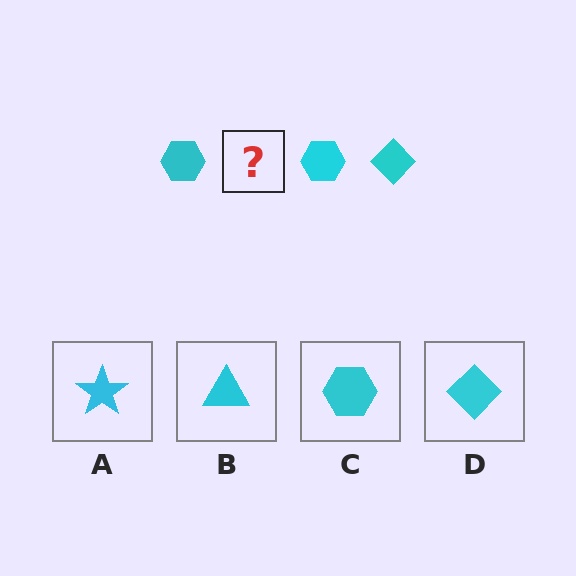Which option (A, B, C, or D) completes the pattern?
D.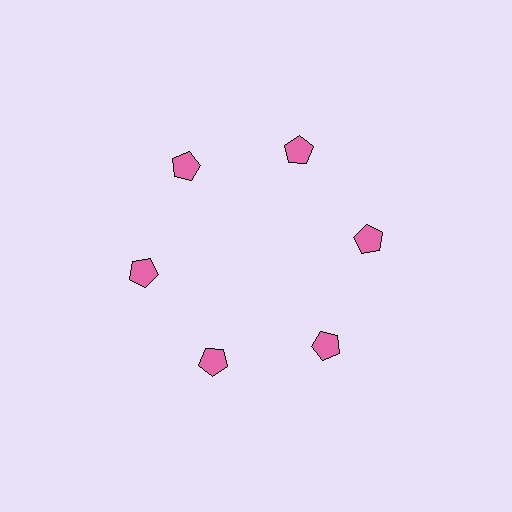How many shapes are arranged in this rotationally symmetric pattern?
There are 6 shapes, arranged in 6 groups of 1.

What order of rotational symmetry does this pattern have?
This pattern has 6-fold rotational symmetry.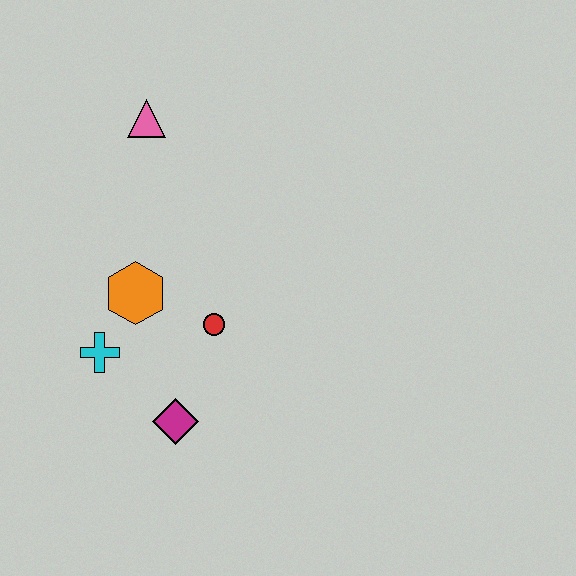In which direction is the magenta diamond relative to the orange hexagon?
The magenta diamond is below the orange hexagon.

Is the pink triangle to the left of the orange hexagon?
No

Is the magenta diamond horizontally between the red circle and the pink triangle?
Yes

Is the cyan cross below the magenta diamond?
No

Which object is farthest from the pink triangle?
The magenta diamond is farthest from the pink triangle.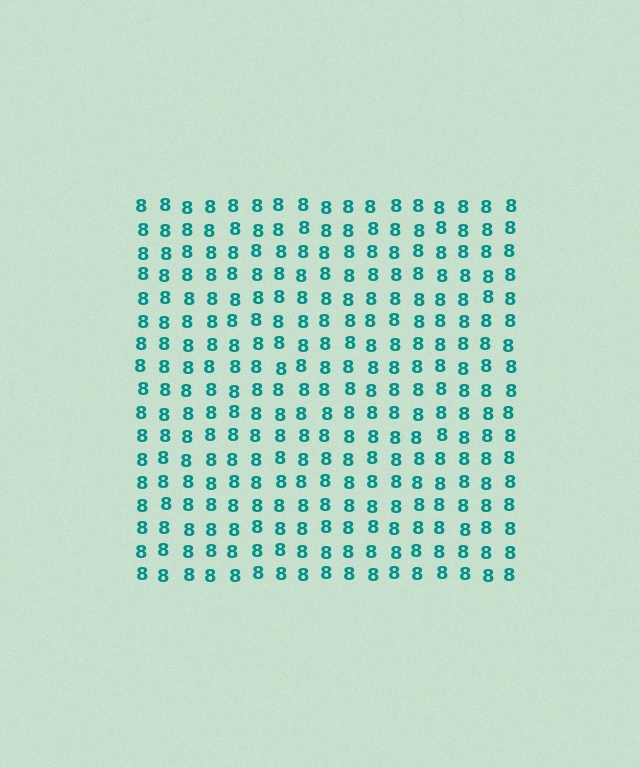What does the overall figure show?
The overall figure shows a square.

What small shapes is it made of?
It is made of small digit 8's.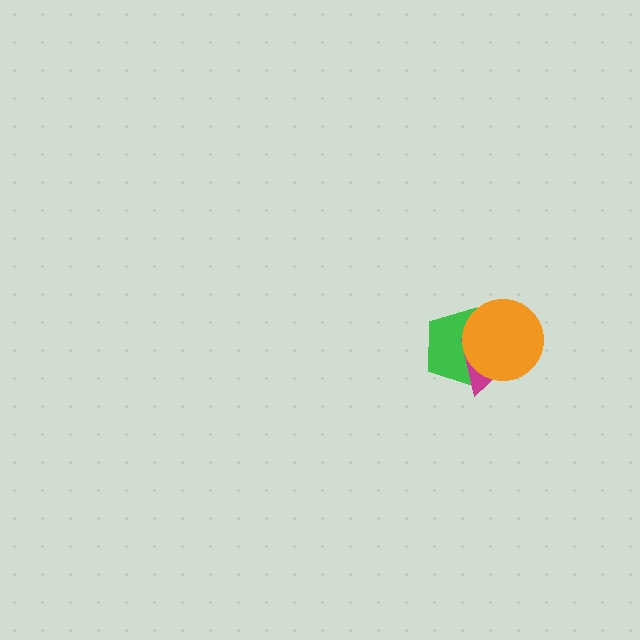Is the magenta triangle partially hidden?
Yes, it is partially covered by another shape.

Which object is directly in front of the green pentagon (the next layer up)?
The magenta triangle is directly in front of the green pentagon.